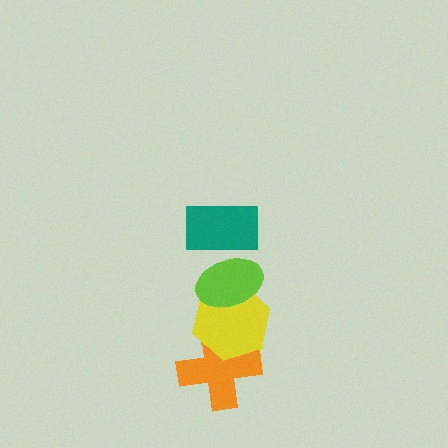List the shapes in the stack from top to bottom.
From top to bottom: the teal rectangle, the lime ellipse, the yellow hexagon, the orange cross.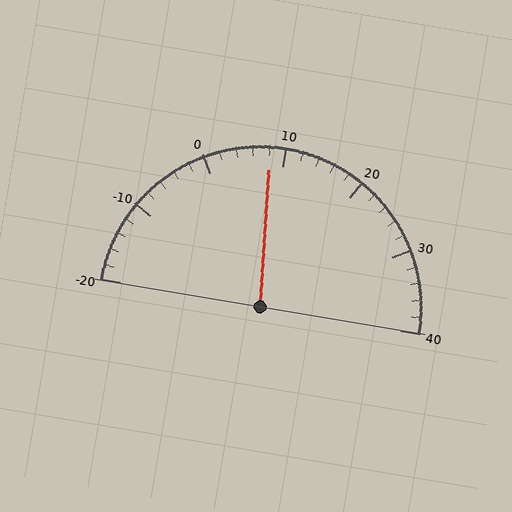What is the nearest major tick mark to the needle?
The nearest major tick mark is 10.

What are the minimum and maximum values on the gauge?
The gauge ranges from -20 to 40.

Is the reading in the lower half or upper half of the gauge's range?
The reading is in the lower half of the range (-20 to 40).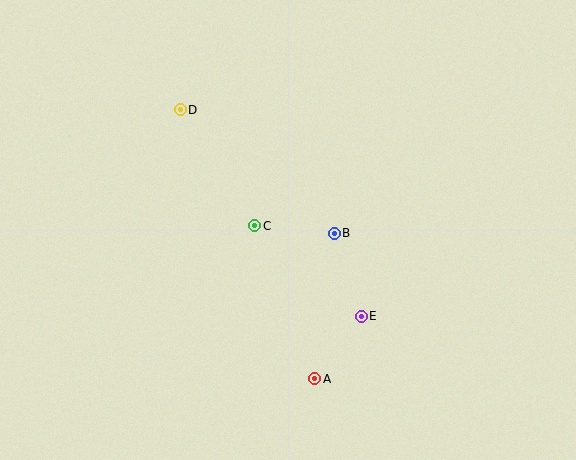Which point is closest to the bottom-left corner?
Point A is closest to the bottom-left corner.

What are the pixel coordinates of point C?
Point C is at (255, 226).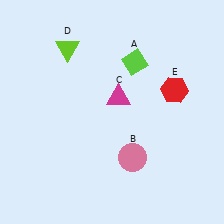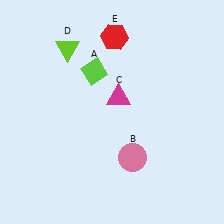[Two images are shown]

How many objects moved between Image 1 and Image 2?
2 objects moved between the two images.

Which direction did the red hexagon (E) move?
The red hexagon (E) moved left.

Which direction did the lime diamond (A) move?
The lime diamond (A) moved left.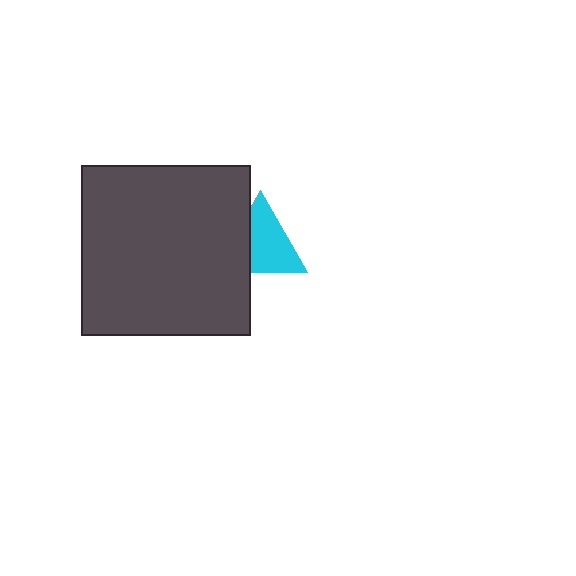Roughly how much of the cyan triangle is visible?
Most of it is visible (roughly 67%).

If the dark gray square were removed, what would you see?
You would see the complete cyan triangle.